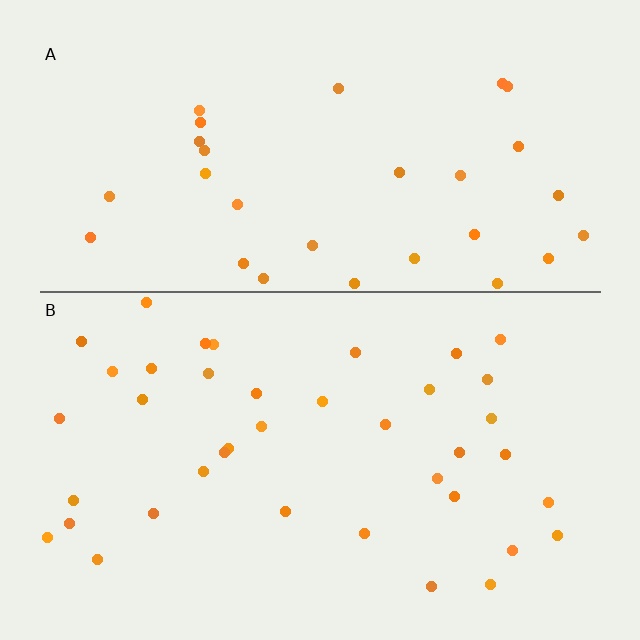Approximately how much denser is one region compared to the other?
Approximately 1.3× — region B over region A.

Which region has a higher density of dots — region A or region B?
B (the bottom).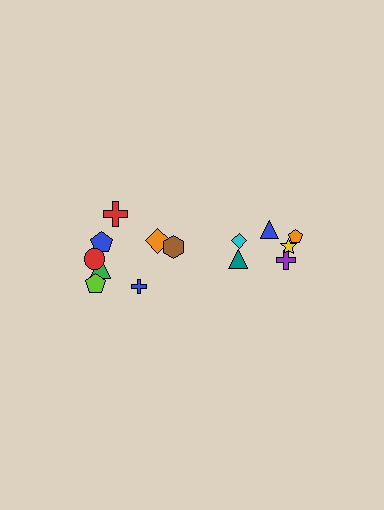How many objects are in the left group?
There are 8 objects.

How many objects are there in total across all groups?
There are 14 objects.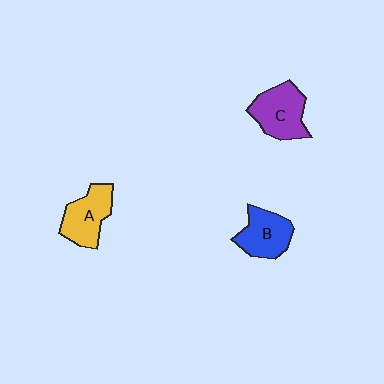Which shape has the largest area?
Shape C (purple).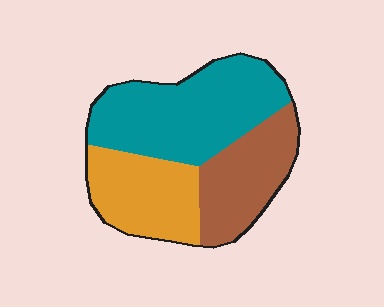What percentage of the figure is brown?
Brown covers roughly 25% of the figure.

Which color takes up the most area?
Teal, at roughly 45%.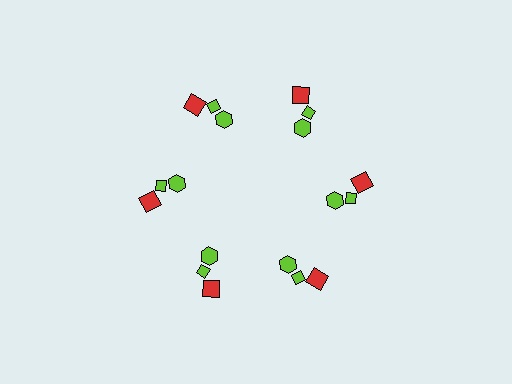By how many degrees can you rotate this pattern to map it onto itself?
The pattern maps onto itself every 60 degrees of rotation.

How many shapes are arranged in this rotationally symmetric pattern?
There are 18 shapes, arranged in 6 groups of 3.